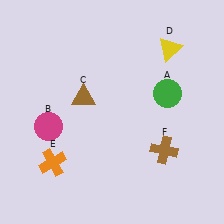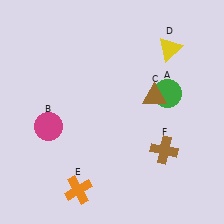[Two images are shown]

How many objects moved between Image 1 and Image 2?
2 objects moved between the two images.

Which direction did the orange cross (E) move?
The orange cross (E) moved down.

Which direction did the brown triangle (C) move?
The brown triangle (C) moved right.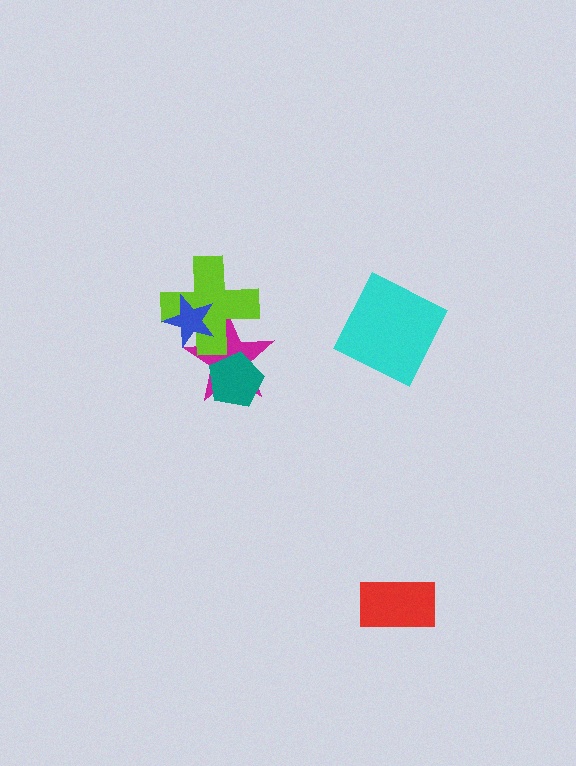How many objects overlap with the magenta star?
3 objects overlap with the magenta star.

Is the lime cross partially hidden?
Yes, it is partially covered by another shape.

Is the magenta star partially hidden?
Yes, it is partially covered by another shape.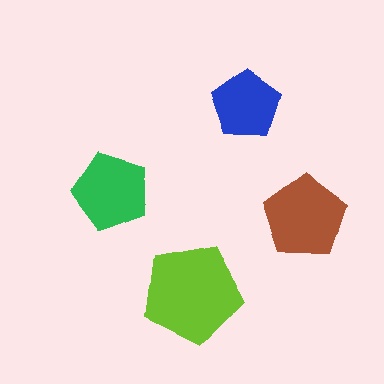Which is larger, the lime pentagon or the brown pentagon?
The lime one.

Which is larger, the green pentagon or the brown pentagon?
The brown one.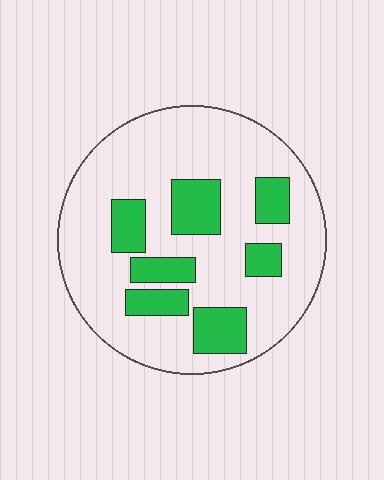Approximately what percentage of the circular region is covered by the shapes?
Approximately 25%.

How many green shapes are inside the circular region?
7.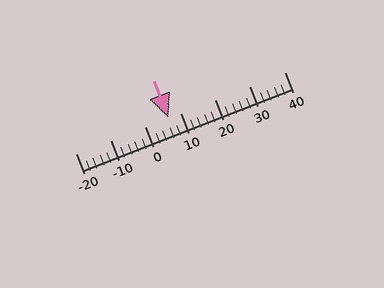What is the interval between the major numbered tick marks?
The major tick marks are spaced 10 units apart.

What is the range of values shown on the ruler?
The ruler shows values from -20 to 40.